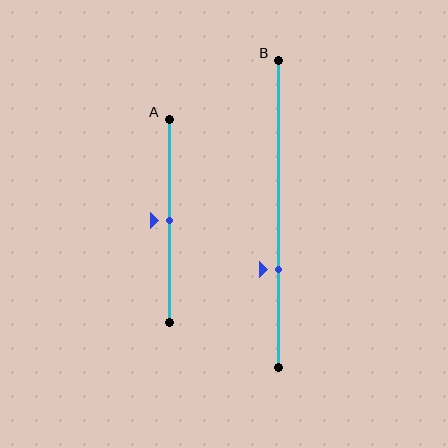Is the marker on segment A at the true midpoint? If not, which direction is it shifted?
Yes, the marker on segment A is at the true midpoint.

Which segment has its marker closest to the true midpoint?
Segment A has its marker closest to the true midpoint.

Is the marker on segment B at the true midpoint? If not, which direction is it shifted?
No, the marker on segment B is shifted downward by about 18% of the segment length.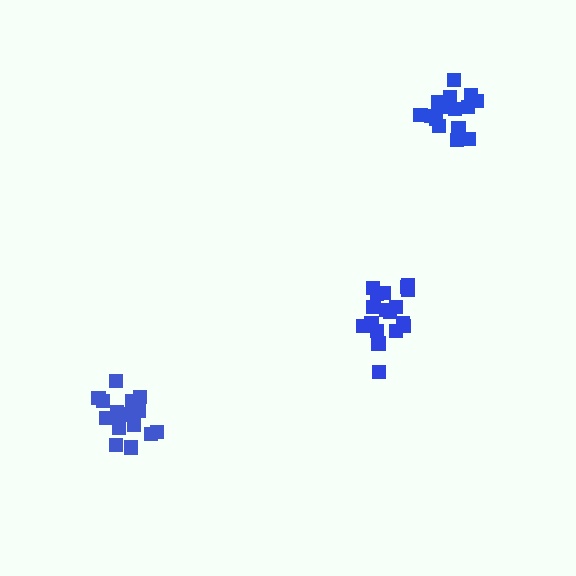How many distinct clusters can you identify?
There are 3 distinct clusters.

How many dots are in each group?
Group 1: 18 dots, Group 2: 15 dots, Group 3: 18 dots (51 total).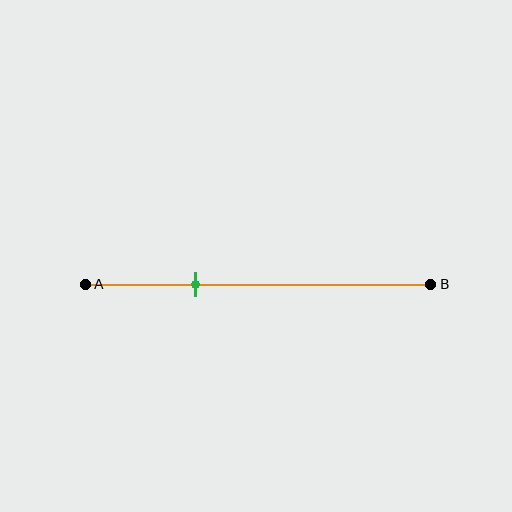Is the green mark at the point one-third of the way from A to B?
Yes, the mark is approximately at the one-third point.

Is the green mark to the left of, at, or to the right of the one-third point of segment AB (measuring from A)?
The green mark is approximately at the one-third point of segment AB.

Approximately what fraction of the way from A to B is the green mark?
The green mark is approximately 30% of the way from A to B.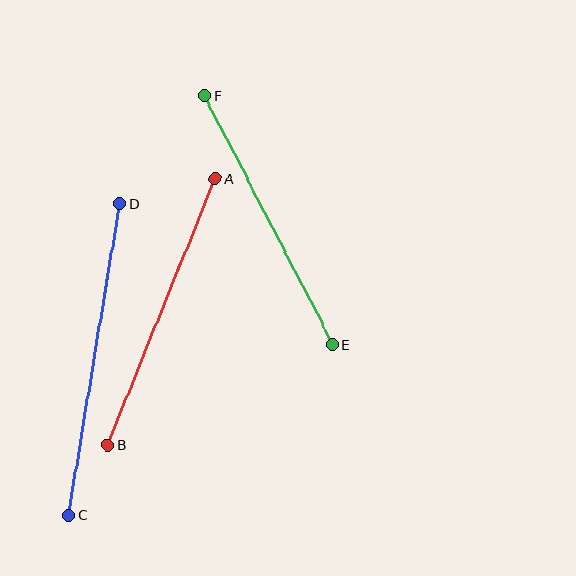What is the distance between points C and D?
The distance is approximately 316 pixels.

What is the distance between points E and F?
The distance is approximately 280 pixels.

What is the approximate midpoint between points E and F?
The midpoint is at approximately (268, 220) pixels.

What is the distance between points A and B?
The distance is approximately 287 pixels.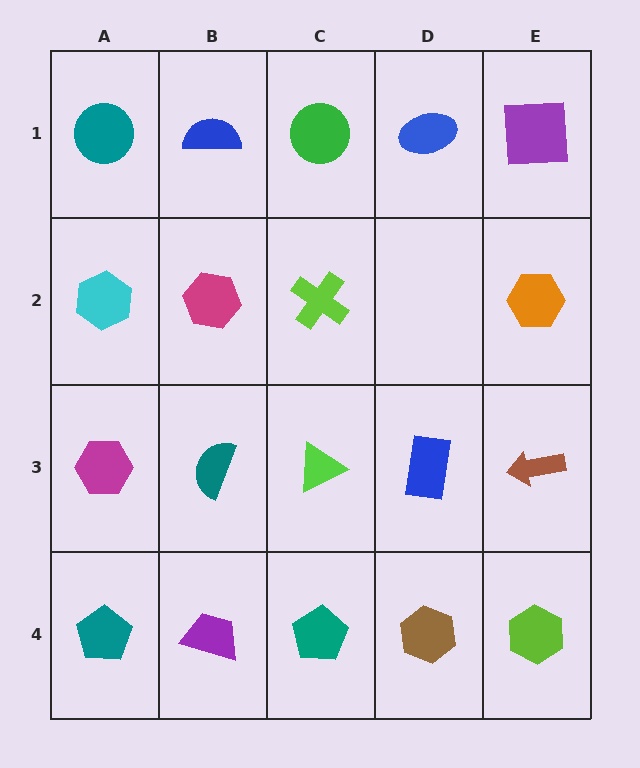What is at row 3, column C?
A lime triangle.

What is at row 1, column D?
A blue ellipse.